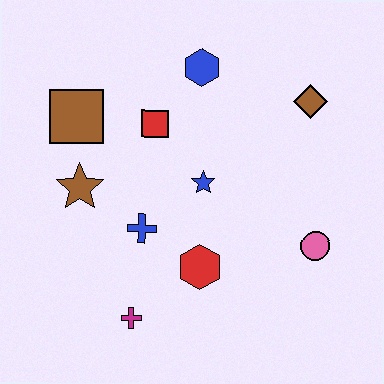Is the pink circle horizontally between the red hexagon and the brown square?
No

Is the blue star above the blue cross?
Yes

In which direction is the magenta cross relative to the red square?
The magenta cross is below the red square.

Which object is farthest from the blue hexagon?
The magenta cross is farthest from the blue hexagon.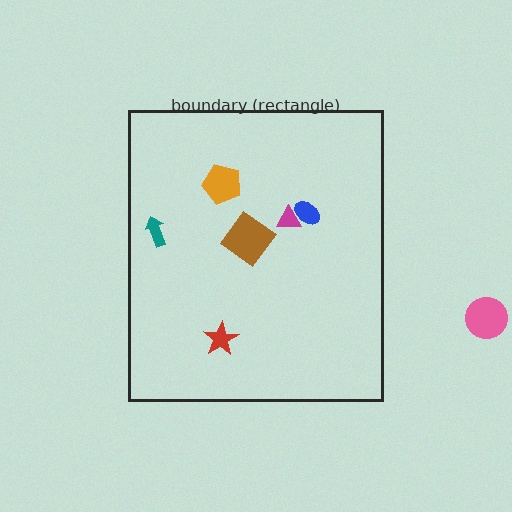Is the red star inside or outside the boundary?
Inside.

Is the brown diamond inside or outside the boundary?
Inside.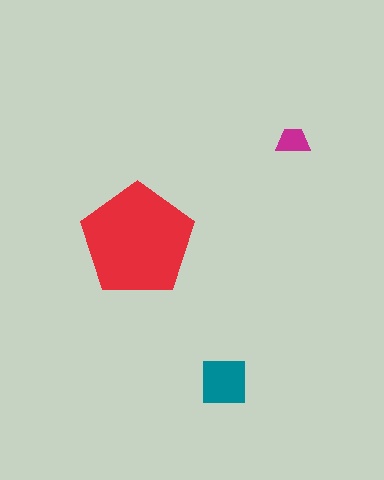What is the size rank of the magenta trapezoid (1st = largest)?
3rd.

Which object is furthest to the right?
The magenta trapezoid is rightmost.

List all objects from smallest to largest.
The magenta trapezoid, the teal square, the red pentagon.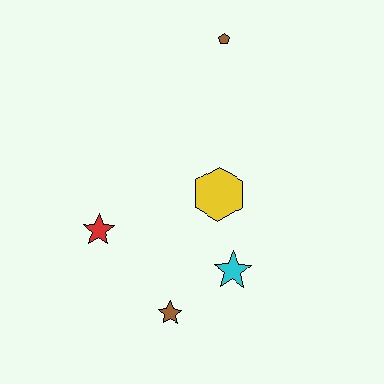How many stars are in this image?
There are 3 stars.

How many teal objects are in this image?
There are no teal objects.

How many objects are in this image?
There are 5 objects.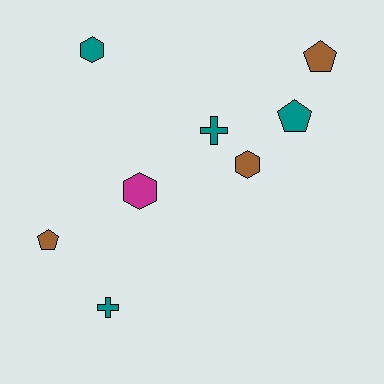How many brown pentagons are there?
There are 2 brown pentagons.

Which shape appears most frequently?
Pentagon, with 3 objects.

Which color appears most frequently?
Teal, with 4 objects.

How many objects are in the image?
There are 8 objects.